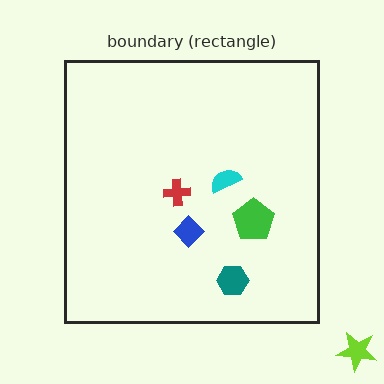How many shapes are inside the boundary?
5 inside, 1 outside.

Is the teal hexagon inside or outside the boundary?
Inside.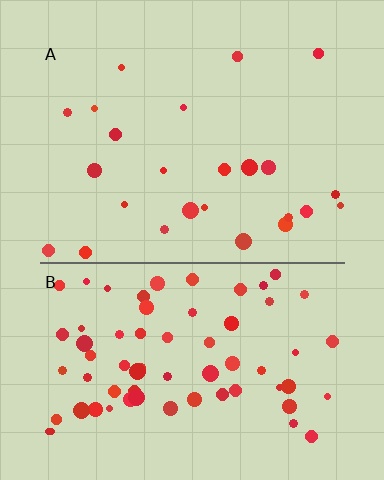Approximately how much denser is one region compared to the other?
Approximately 2.8× — region B over region A.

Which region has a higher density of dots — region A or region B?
B (the bottom).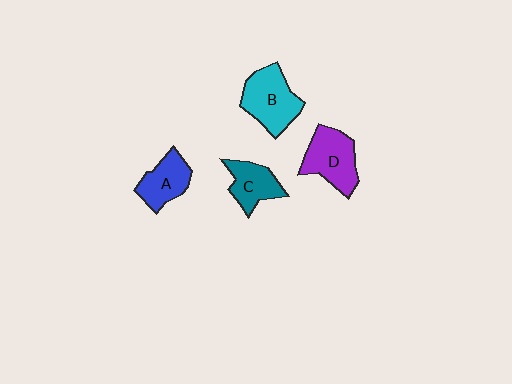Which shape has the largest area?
Shape B (cyan).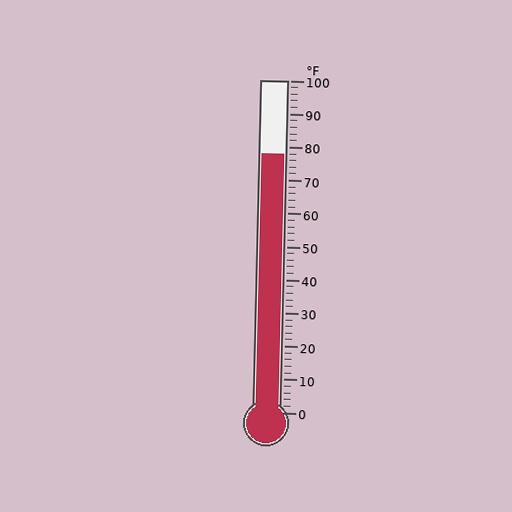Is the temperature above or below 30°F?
The temperature is above 30°F.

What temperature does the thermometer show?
The thermometer shows approximately 78°F.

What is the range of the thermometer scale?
The thermometer scale ranges from 0°F to 100°F.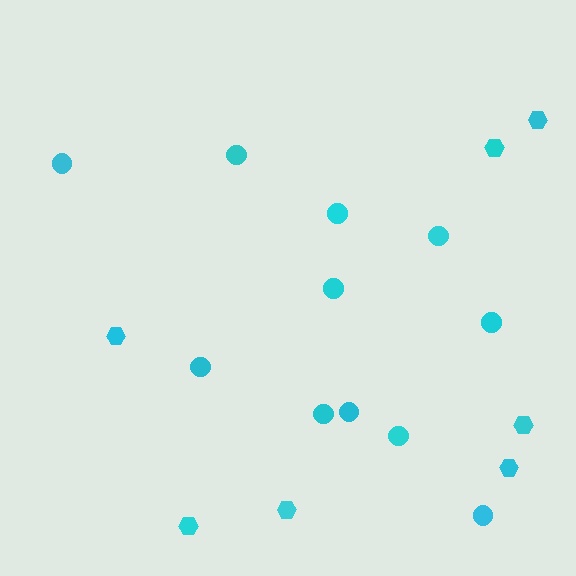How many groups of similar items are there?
There are 2 groups: one group of circles (11) and one group of hexagons (7).